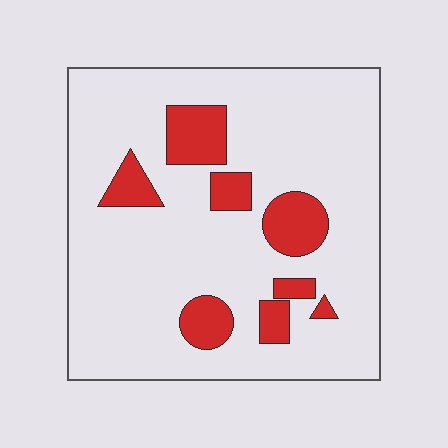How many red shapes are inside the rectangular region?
8.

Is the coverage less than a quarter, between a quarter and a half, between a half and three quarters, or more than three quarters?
Less than a quarter.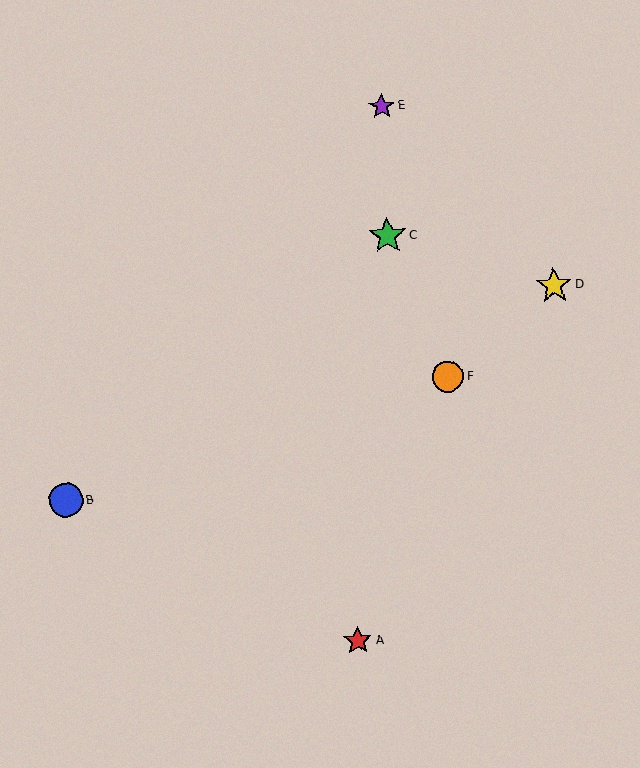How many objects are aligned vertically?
2 objects (C, E) are aligned vertically.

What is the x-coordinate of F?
Object F is at x≈448.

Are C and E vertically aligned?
Yes, both are at x≈387.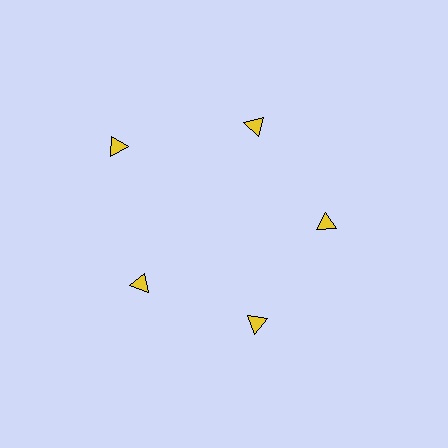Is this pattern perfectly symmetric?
No. The 5 yellow triangles are arranged in a ring, but one element near the 10 o'clock position is pushed outward from the center, breaking the 5-fold rotational symmetry.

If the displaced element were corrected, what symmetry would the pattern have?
It would have 5-fold rotational symmetry — the pattern would map onto itself every 72 degrees.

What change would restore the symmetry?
The symmetry would be restored by moving it inward, back onto the ring so that all 5 triangles sit at equal angles and equal distance from the center.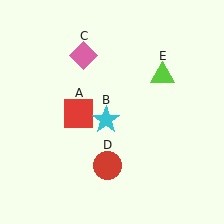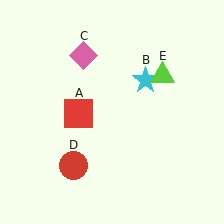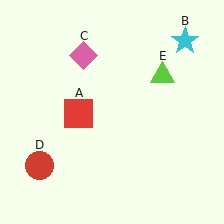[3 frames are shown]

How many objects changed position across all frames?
2 objects changed position: cyan star (object B), red circle (object D).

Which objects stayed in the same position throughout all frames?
Red square (object A) and pink diamond (object C) and lime triangle (object E) remained stationary.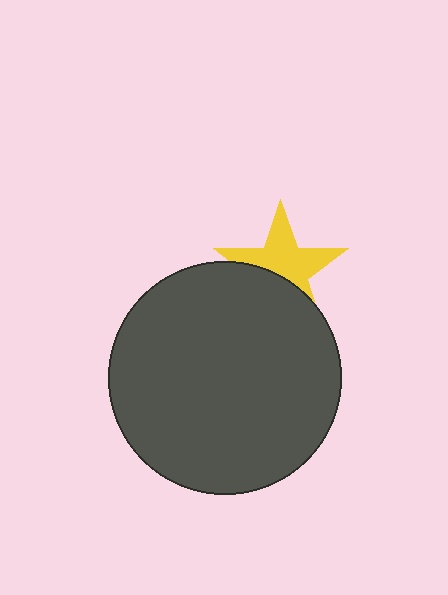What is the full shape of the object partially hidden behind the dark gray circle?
The partially hidden object is a yellow star.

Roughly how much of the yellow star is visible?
About half of it is visible (roughly 60%).